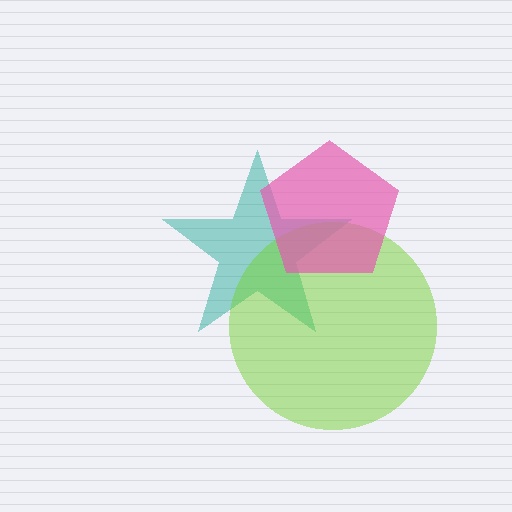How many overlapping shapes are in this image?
There are 3 overlapping shapes in the image.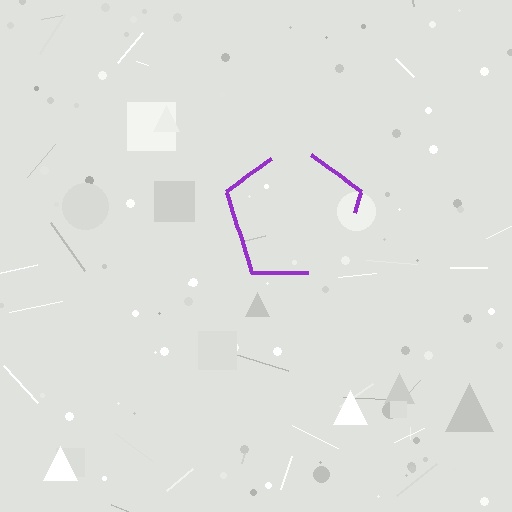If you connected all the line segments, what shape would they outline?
They would outline a pentagon.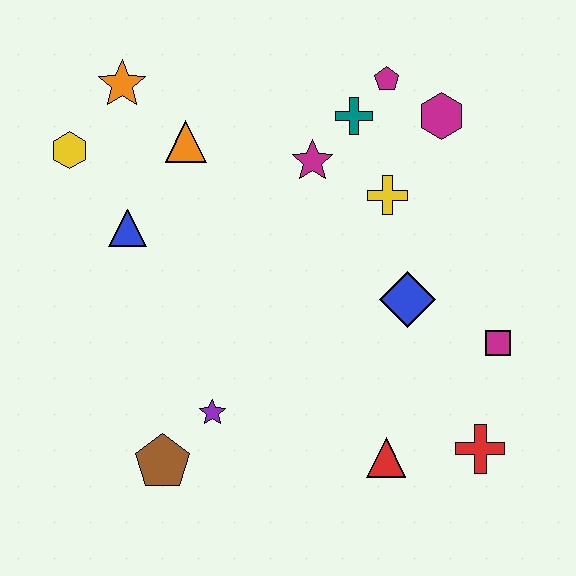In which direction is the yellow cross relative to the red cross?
The yellow cross is above the red cross.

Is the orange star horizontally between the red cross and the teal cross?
No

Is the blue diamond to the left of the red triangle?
No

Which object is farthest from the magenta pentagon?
The brown pentagon is farthest from the magenta pentagon.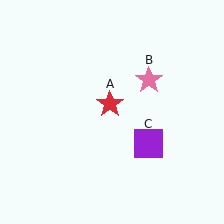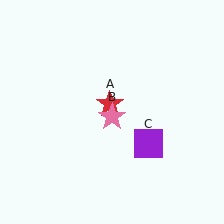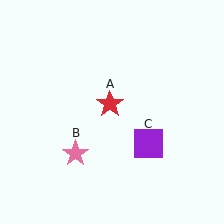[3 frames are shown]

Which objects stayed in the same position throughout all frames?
Red star (object A) and purple square (object C) remained stationary.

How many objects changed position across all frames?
1 object changed position: pink star (object B).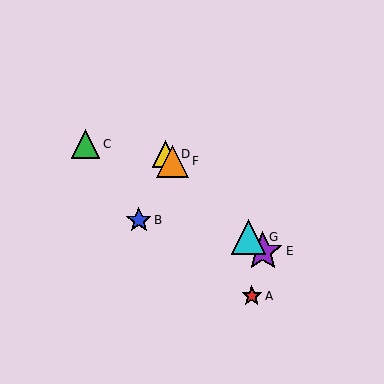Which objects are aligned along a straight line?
Objects D, E, F, G are aligned along a straight line.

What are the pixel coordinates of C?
Object C is at (85, 144).